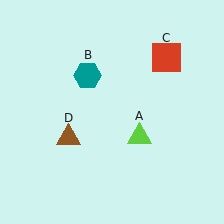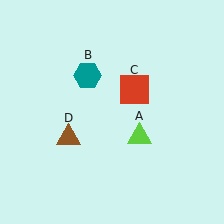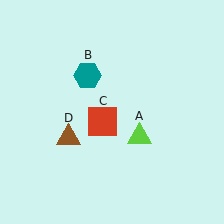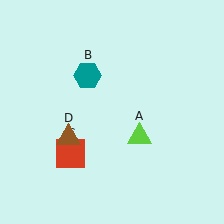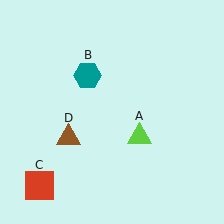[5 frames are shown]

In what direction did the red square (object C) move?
The red square (object C) moved down and to the left.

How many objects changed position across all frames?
1 object changed position: red square (object C).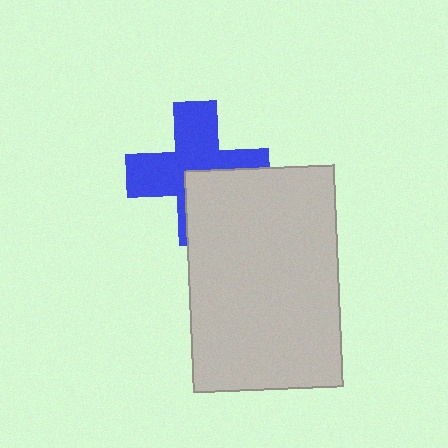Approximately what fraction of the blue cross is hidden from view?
Roughly 36% of the blue cross is hidden behind the light gray rectangle.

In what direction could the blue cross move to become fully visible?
The blue cross could move toward the upper-left. That would shift it out from behind the light gray rectangle entirely.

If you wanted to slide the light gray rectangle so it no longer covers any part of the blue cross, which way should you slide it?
Slide it toward the lower-right — that is the most direct way to separate the two shapes.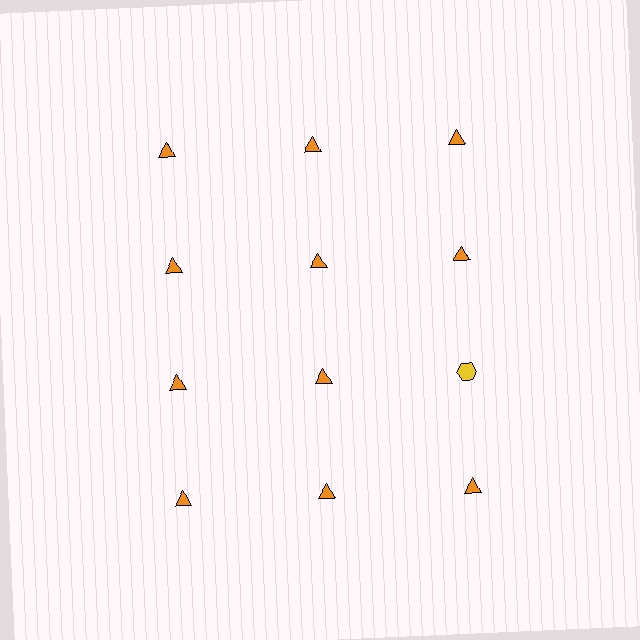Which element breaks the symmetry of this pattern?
The yellow hexagon in the third row, center column breaks the symmetry. All other shapes are orange triangles.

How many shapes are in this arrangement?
There are 12 shapes arranged in a grid pattern.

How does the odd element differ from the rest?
It differs in both color (yellow instead of orange) and shape (hexagon instead of triangle).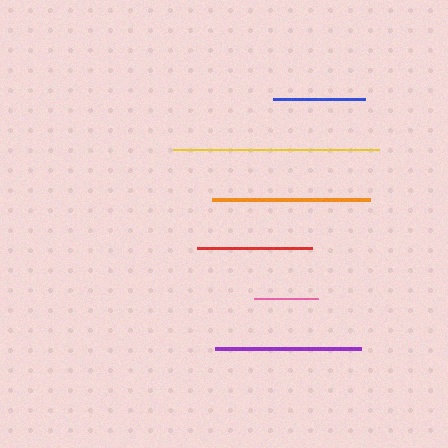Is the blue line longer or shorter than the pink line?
The blue line is longer than the pink line.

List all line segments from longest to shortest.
From longest to shortest: yellow, orange, purple, red, blue, pink.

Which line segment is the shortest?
The pink line is the shortest at approximately 64 pixels.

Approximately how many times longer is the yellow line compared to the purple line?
The yellow line is approximately 1.4 times the length of the purple line.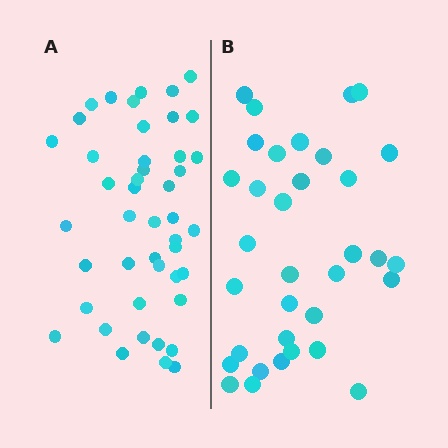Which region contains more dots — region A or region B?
Region A (the left region) has more dots.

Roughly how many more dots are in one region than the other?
Region A has roughly 12 or so more dots than region B.